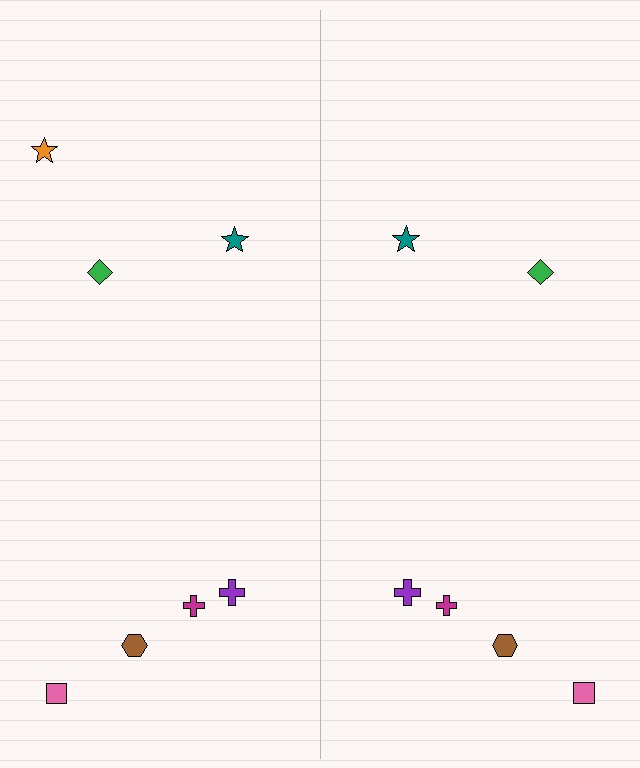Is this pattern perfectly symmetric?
No, the pattern is not perfectly symmetric. A orange star is missing from the right side.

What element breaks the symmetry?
A orange star is missing from the right side.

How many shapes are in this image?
There are 13 shapes in this image.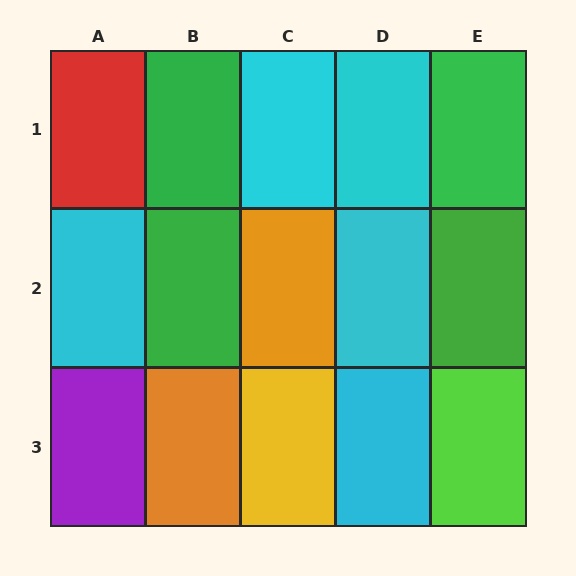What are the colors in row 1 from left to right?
Red, green, cyan, cyan, green.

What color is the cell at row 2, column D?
Cyan.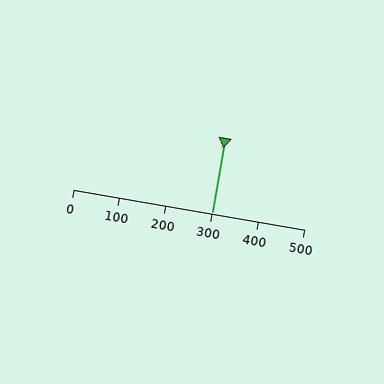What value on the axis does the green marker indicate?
The marker indicates approximately 300.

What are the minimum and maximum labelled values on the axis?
The axis runs from 0 to 500.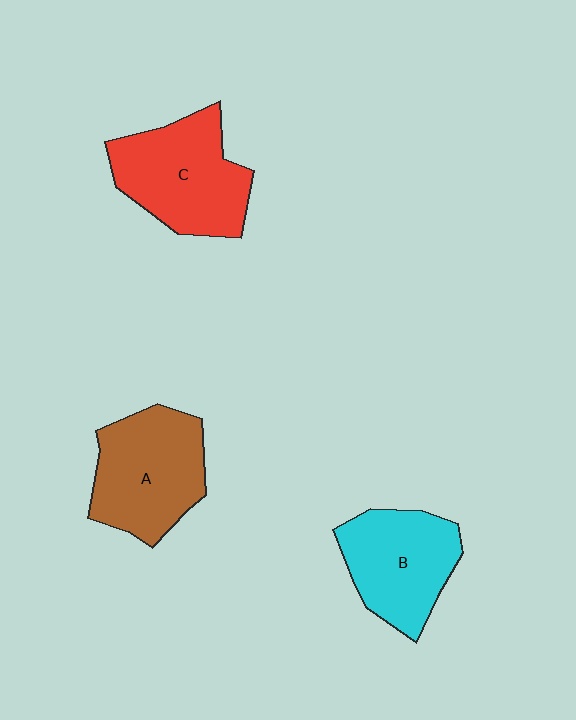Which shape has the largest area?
Shape C (red).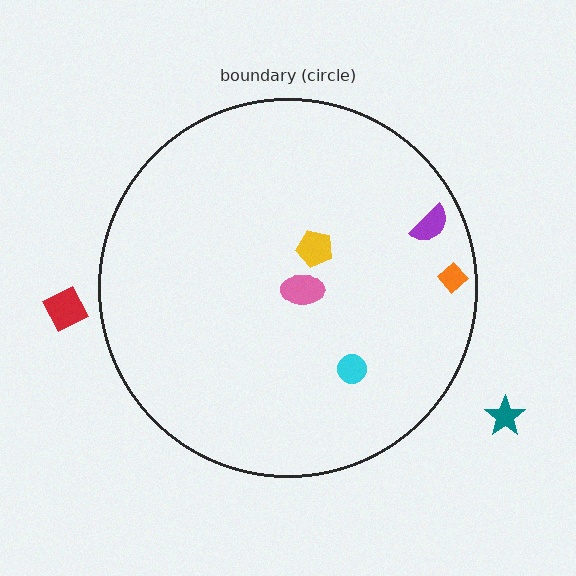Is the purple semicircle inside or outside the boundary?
Inside.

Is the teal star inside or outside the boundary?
Outside.